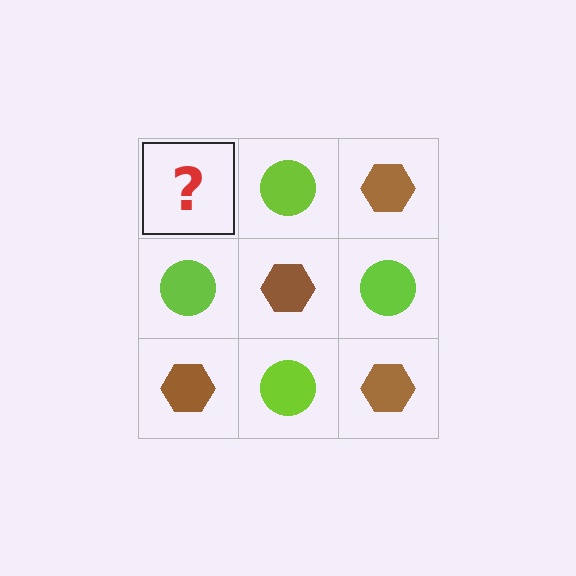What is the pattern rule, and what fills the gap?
The rule is that it alternates brown hexagon and lime circle in a checkerboard pattern. The gap should be filled with a brown hexagon.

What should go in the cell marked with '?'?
The missing cell should contain a brown hexagon.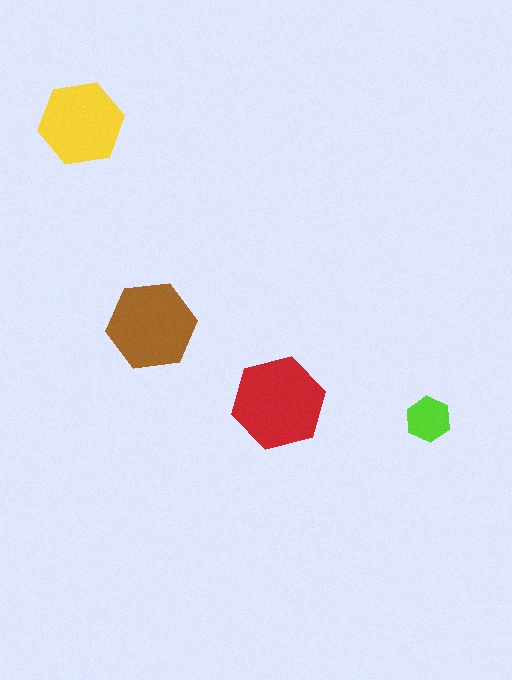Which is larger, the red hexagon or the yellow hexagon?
The red one.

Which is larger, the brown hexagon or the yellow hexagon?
The brown one.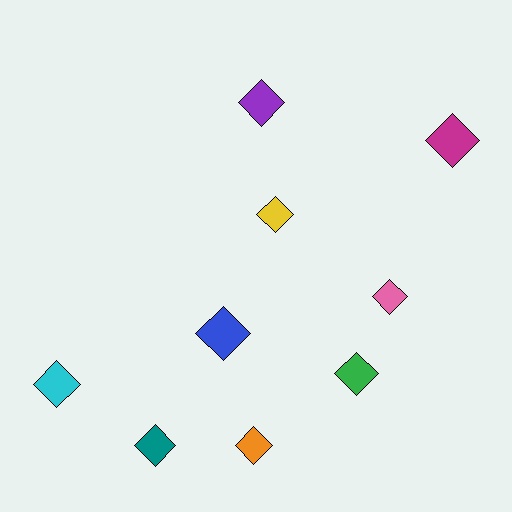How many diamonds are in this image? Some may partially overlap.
There are 9 diamonds.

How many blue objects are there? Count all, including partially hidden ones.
There is 1 blue object.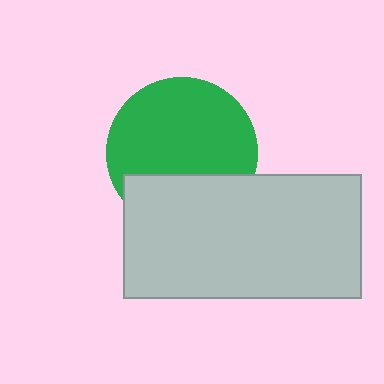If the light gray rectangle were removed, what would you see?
You would see the complete green circle.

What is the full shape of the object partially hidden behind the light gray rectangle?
The partially hidden object is a green circle.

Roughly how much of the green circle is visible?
Most of it is visible (roughly 68%).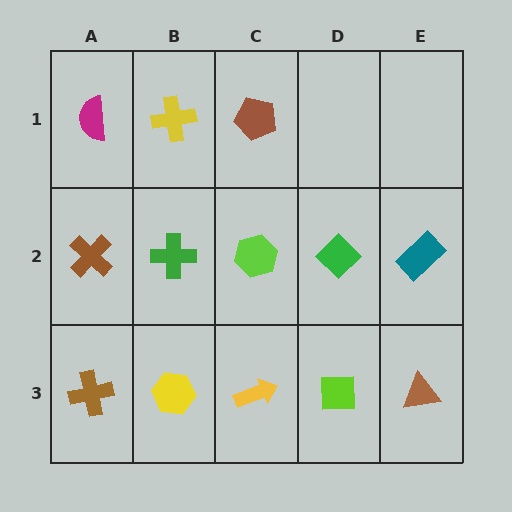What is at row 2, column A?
A brown cross.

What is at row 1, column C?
A brown pentagon.